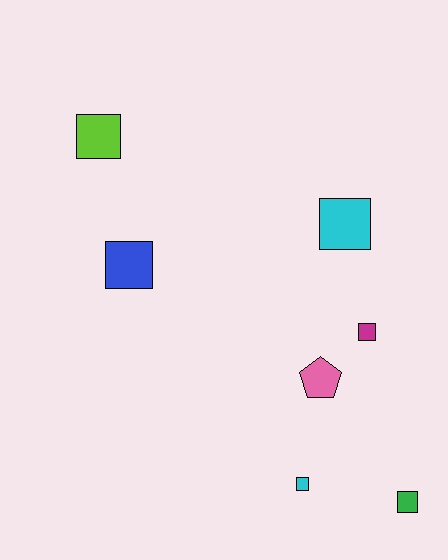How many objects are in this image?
There are 7 objects.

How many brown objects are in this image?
There are no brown objects.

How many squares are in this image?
There are 6 squares.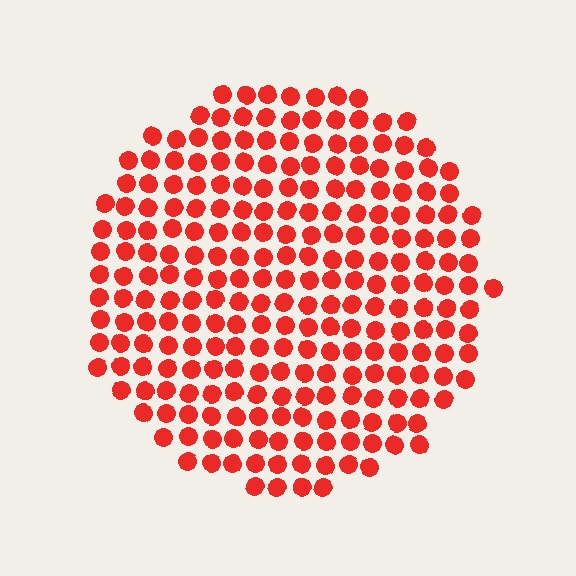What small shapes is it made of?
It is made of small circles.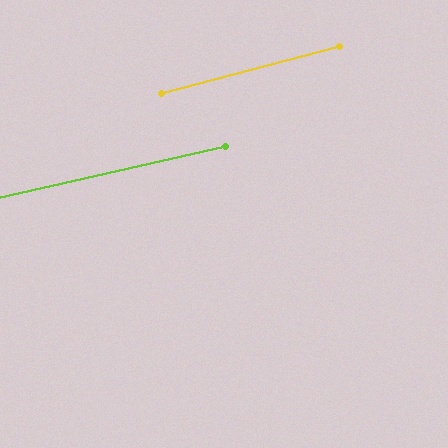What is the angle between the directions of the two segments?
Approximately 2 degrees.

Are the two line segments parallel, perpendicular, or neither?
Parallel — their directions differ by only 2.0°.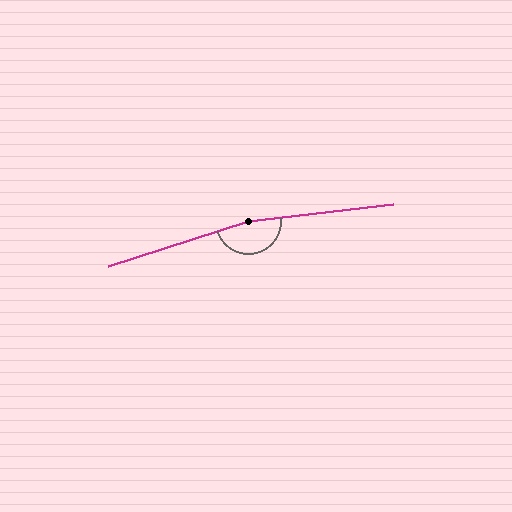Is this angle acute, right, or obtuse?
It is obtuse.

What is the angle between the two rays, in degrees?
Approximately 169 degrees.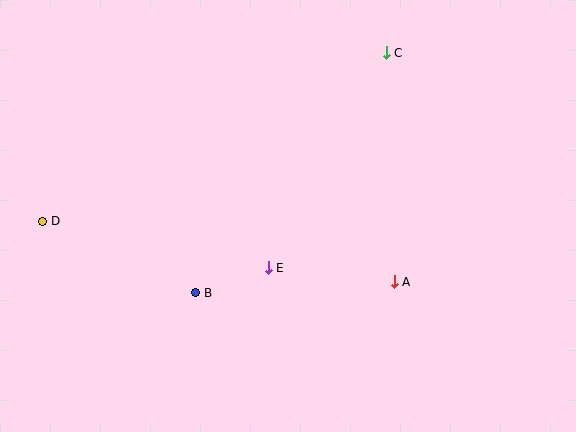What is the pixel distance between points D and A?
The distance between D and A is 357 pixels.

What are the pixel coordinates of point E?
Point E is at (268, 268).